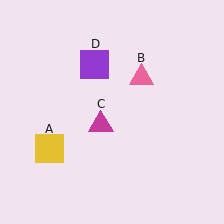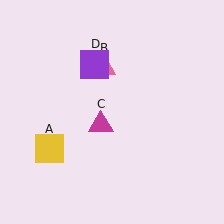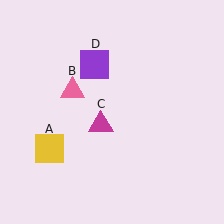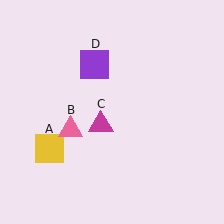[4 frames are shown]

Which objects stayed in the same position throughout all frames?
Yellow square (object A) and magenta triangle (object C) and purple square (object D) remained stationary.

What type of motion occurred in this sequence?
The pink triangle (object B) rotated counterclockwise around the center of the scene.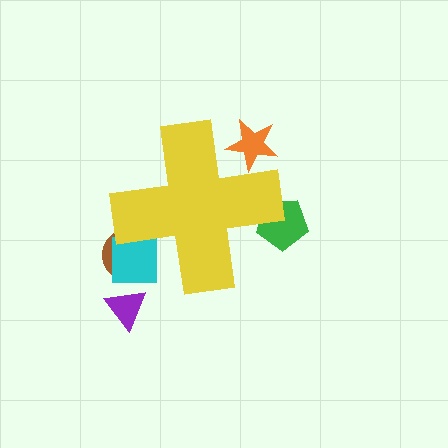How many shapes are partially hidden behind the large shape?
4 shapes are partially hidden.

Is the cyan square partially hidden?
Yes, the cyan square is partially hidden behind the yellow cross.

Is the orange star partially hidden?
Yes, the orange star is partially hidden behind the yellow cross.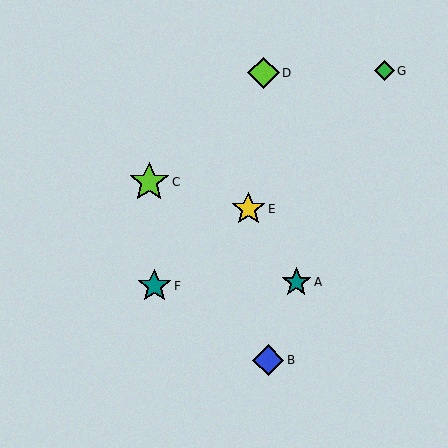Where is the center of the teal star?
The center of the teal star is at (154, 286).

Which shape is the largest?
The lime star (labeled C) is the largest.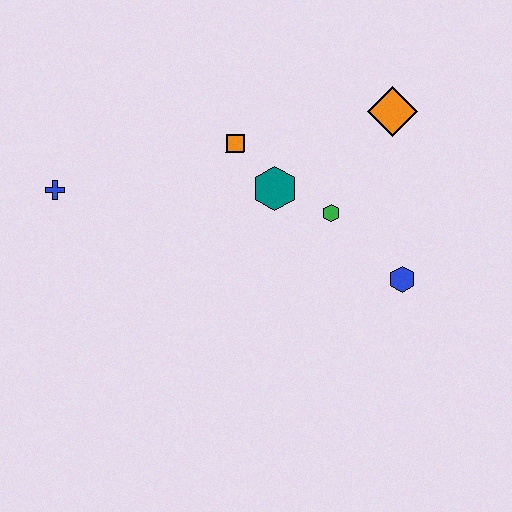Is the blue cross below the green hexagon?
No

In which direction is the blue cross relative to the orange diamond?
The blue cross is to the left of the orange diamond.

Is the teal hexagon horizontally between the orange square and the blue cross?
No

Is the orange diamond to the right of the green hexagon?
Yes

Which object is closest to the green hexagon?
The teal hexagon is closest to the green hexagon.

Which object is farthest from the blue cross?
The blue hexagon is farthest from the blue cross.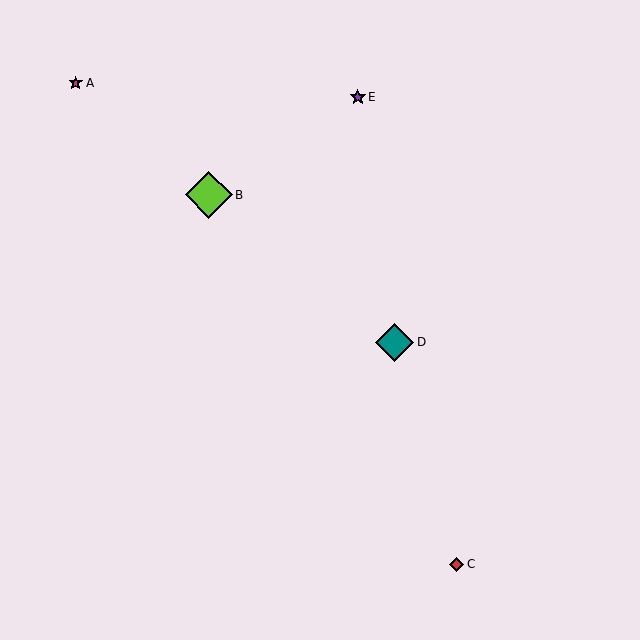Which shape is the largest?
The lime diamond (labeled B) is the largest.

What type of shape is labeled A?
Shape A is a magenta star.